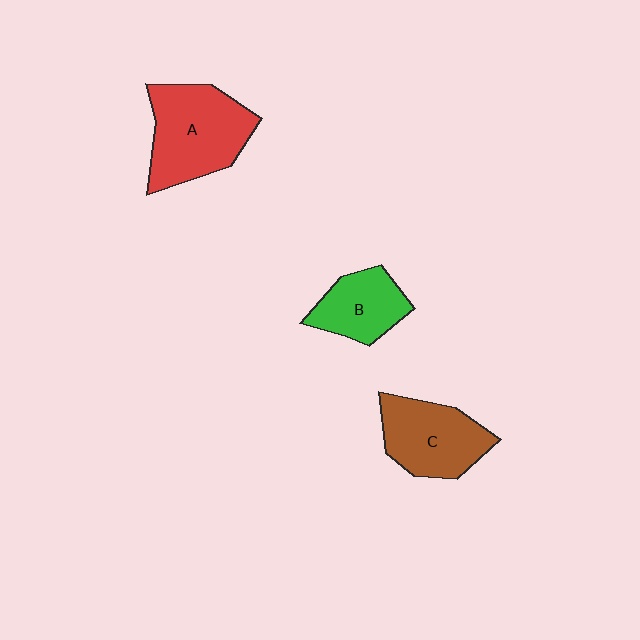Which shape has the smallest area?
Shape B (green).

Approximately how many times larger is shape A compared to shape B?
Approximately 1.7 times.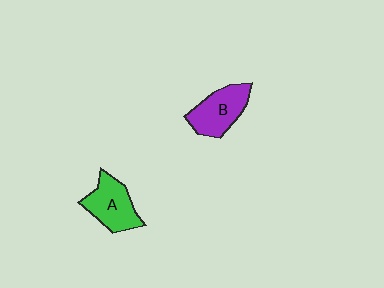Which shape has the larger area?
Shape B (purple).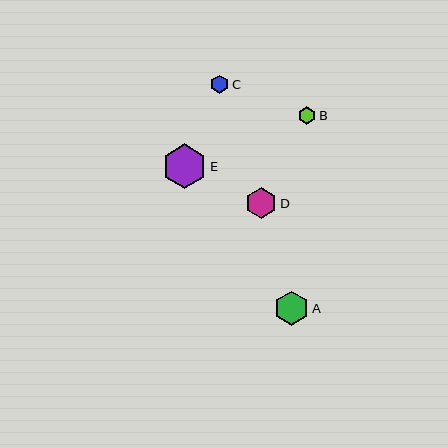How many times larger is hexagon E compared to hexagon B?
Hexagon E is approximately 2.6 times the size of hexagon B.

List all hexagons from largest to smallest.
From largest to smallest: E, A, D, C, B.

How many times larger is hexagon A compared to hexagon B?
Hexagon A is approximately 2.0 times the size of hexagon B.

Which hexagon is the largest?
Hexagon E is the largest with a size of approximately 45 pixels.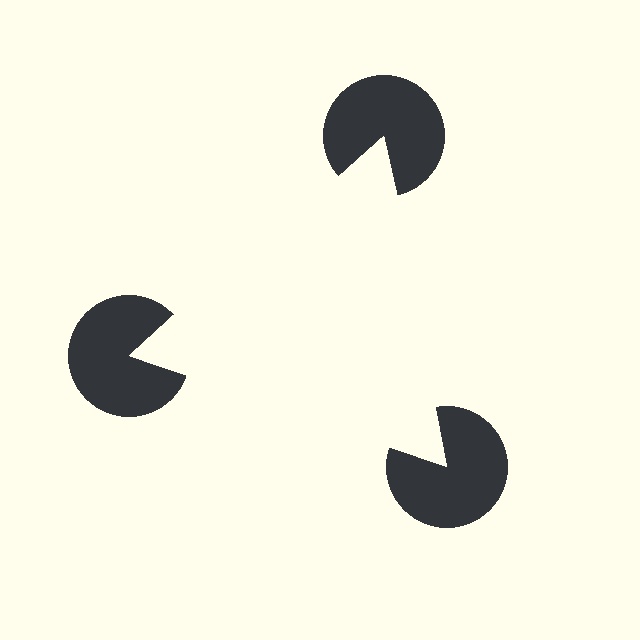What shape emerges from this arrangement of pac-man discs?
An illusory triangle — its edges are inferred from the aligned wedge cuts in the pac-man discs, not physically drawn.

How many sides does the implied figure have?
3 sides.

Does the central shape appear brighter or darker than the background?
It typically appears slightly brighter than the background, even though no actual brightness change is drawn.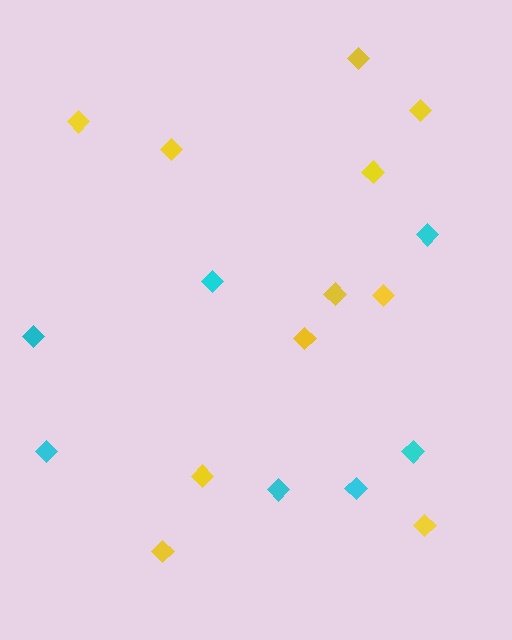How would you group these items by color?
There are 2 groups: one group of yellow diamonds (11) and one group of cyan diamonds (7).